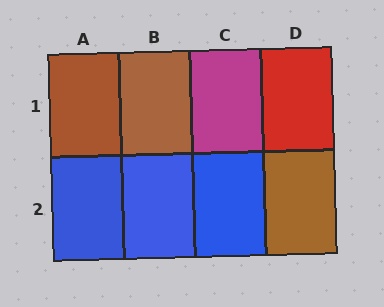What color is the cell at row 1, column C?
Magenta.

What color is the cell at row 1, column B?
Brown.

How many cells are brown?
3 cells are brown.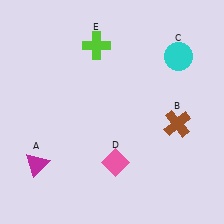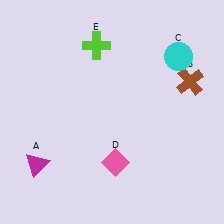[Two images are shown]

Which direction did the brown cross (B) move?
The brown cross (B) moved up.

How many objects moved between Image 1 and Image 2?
1 object moved between the two images.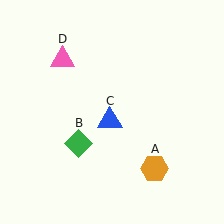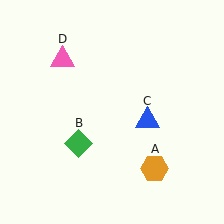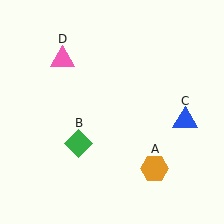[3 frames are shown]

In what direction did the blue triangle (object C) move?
The blue triangle (object C) moved right.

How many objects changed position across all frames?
1 object changed position: blue triangle (object C).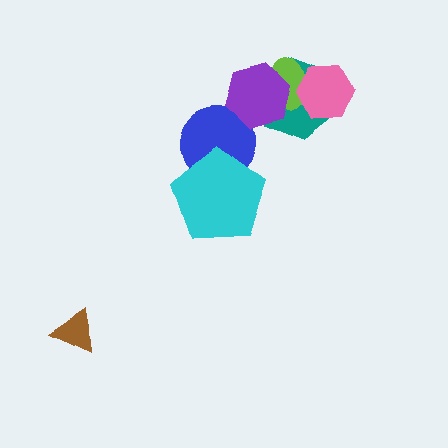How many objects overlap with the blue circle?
2 objects overlap with the blue circle.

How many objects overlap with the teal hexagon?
3 objects overlap with the teal hexagon.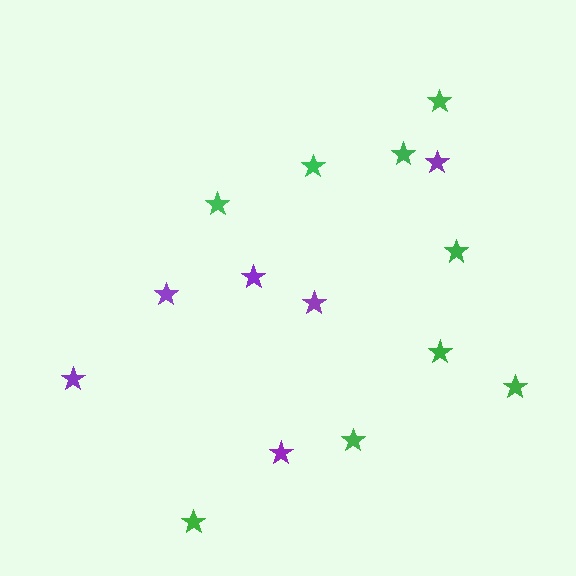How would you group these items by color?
There are 2 groups: one group of purple stars (6) and one group of green stars (9).